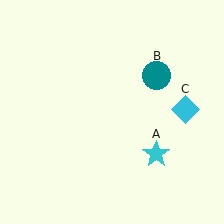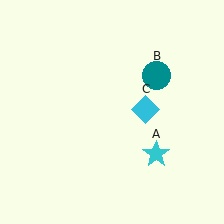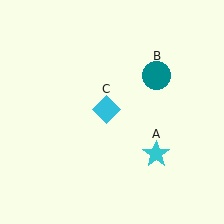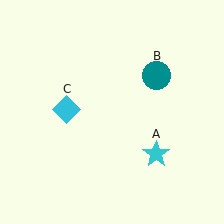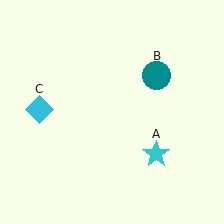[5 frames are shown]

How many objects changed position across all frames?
1 object changed position: cyan diamond (object C).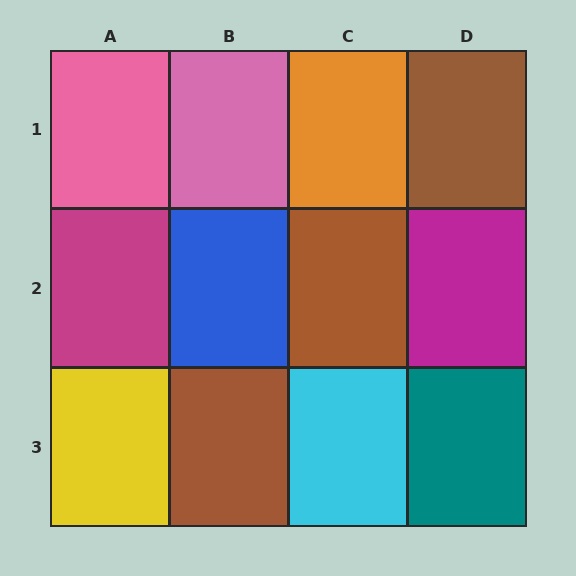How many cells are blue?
1 cell is blue.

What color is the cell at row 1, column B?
Pink.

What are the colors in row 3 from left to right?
Yellow, brown, cyan, teal.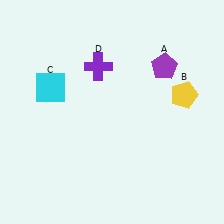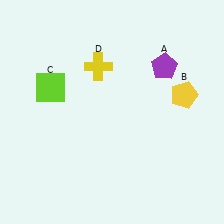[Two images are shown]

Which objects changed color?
C changed from cyan to lime. D changed from purple to yellow.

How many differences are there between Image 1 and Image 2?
There are 2 differences between the two images.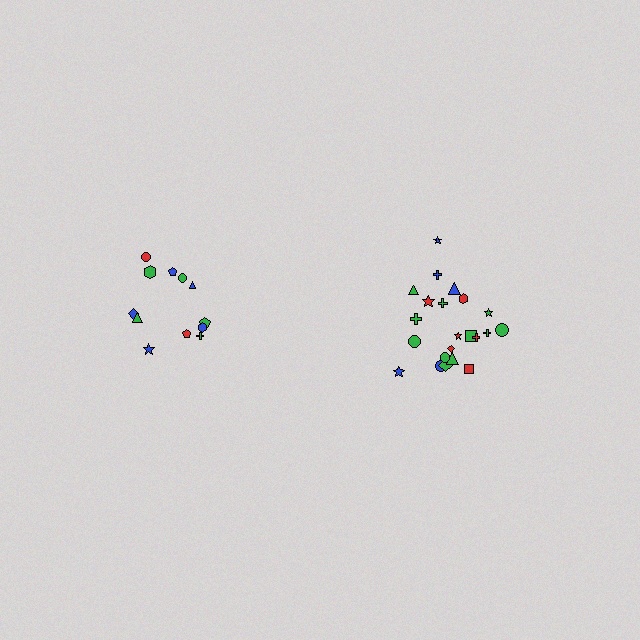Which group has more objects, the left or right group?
The right group.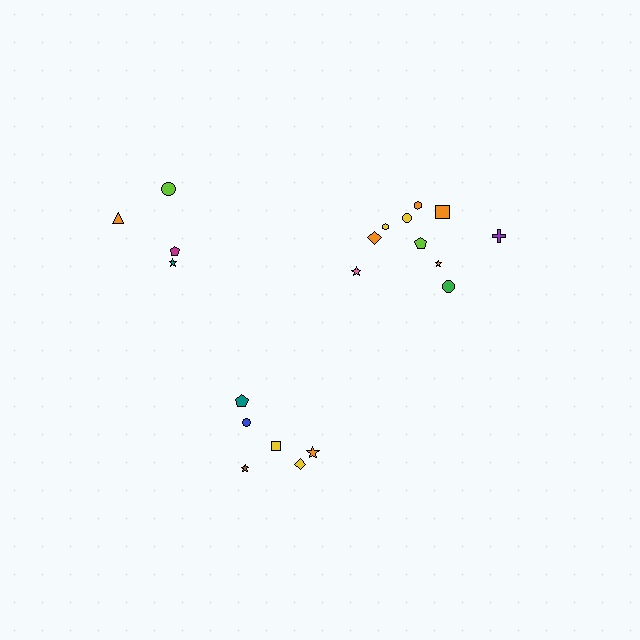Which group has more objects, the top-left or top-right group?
The top-right group.